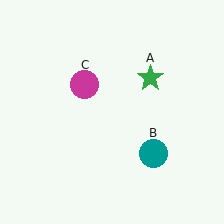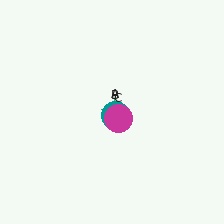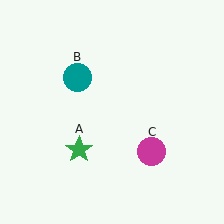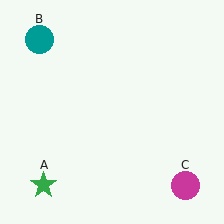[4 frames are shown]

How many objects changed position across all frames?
3 objects changed position: green star (object A), teal circle (object B), magenta circle (object C).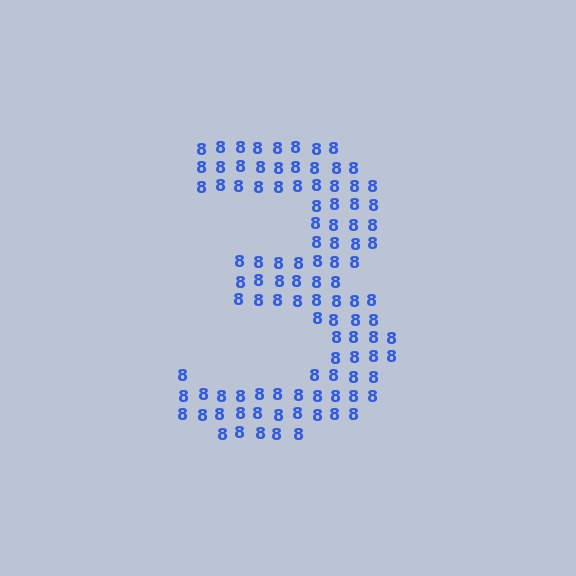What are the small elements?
The small elements are digit 8's.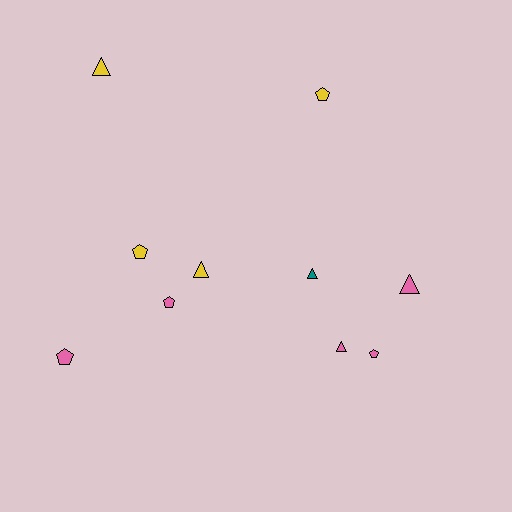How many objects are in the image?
There are 10 objects.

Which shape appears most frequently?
Pentagon, with 5 objects.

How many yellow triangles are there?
There are 2 yellow triangles.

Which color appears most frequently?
Pink, with 5 objects.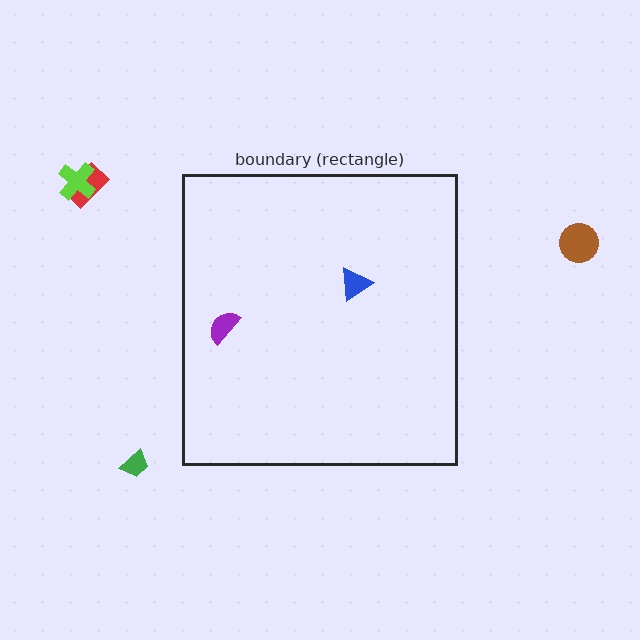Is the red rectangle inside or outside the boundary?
Outside.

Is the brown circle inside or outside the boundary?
Outside.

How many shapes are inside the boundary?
2 inside, 4 outside.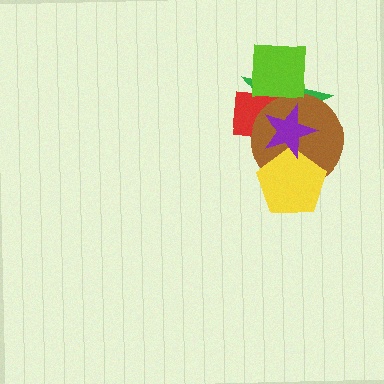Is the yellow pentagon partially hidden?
Yes, it is partially covered by another shape.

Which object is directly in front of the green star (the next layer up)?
The red square is directly in front of the green star.